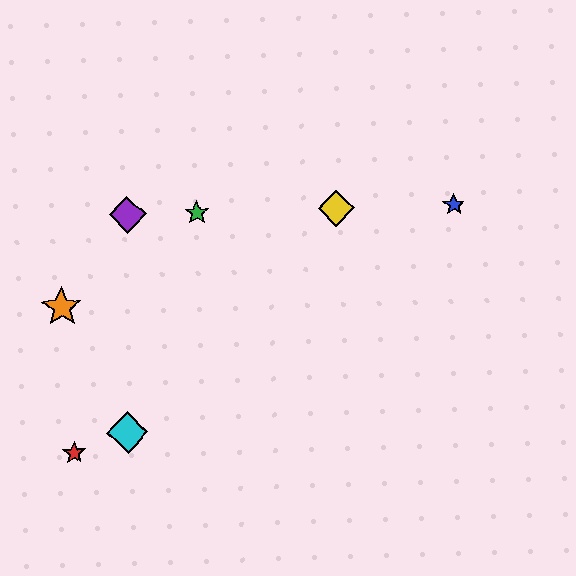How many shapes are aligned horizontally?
4 shapes (the blue star, the green star, the yellow diamond, the purple diamond) are aligned horizontally.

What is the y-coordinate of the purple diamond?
The purple diamond is at y≈215.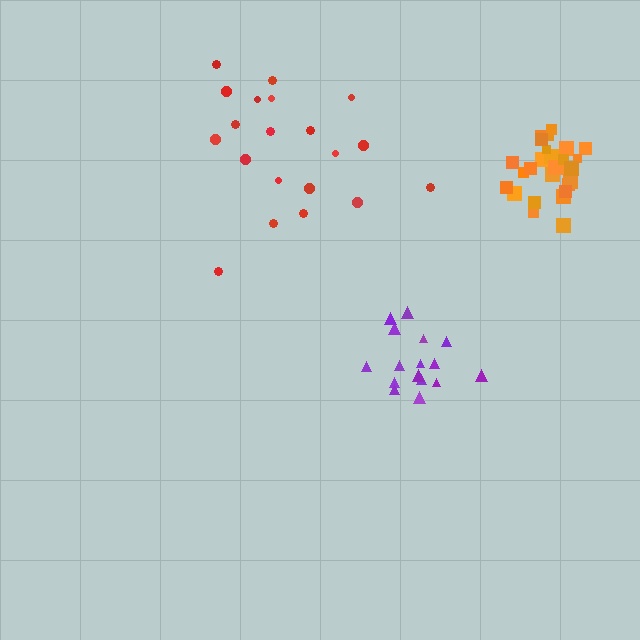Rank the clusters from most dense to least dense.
orange, purple, red.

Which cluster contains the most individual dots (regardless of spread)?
Orange (28).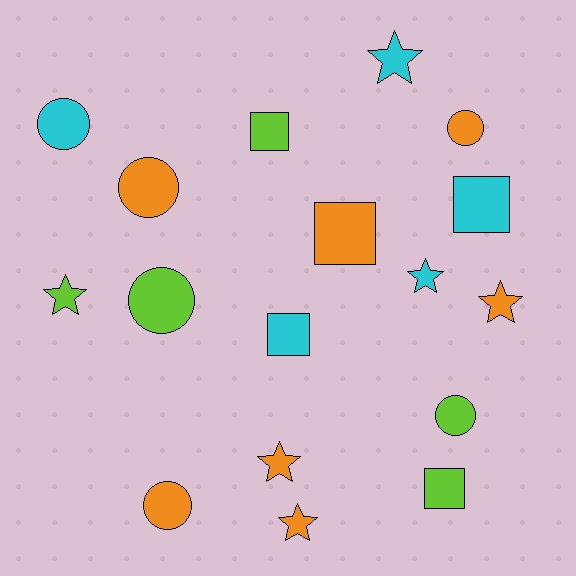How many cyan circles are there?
There is 1 cyan circle.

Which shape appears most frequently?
Star, with 6 objects.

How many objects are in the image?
There are 17 objects.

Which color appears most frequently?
Orange, with 7 objects.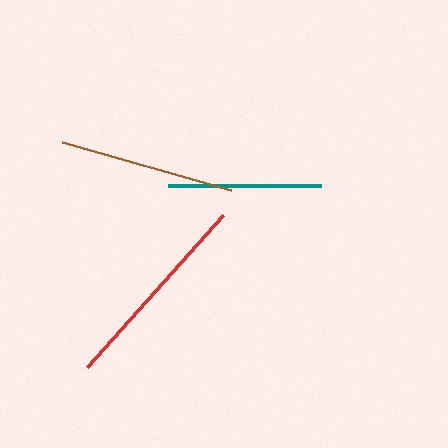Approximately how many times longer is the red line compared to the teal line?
The red line is approximately 1.3 times the length of the teal line.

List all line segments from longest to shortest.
From longest to shortest: red, brown, teal.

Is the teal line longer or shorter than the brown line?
The brown line is longer than the teal line.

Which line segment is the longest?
The red line is the longest at approximately 204 pixels.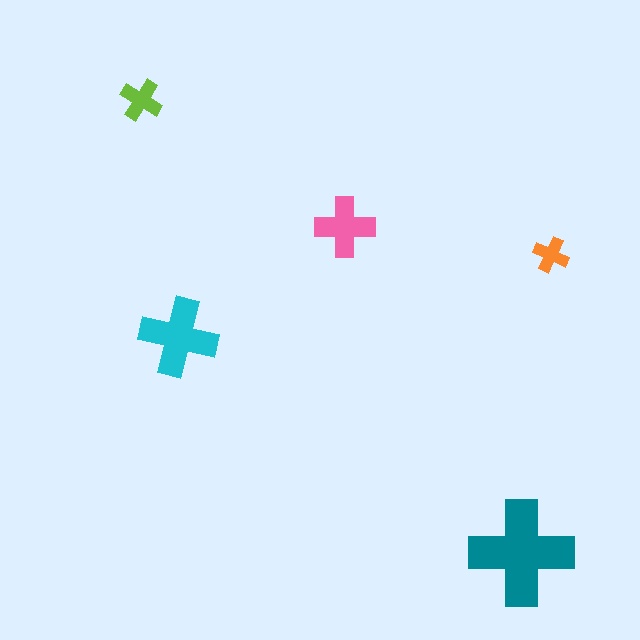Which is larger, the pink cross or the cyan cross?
The cyan one.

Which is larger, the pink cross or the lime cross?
The pink one.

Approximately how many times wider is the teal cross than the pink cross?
About 1.5 times wider.